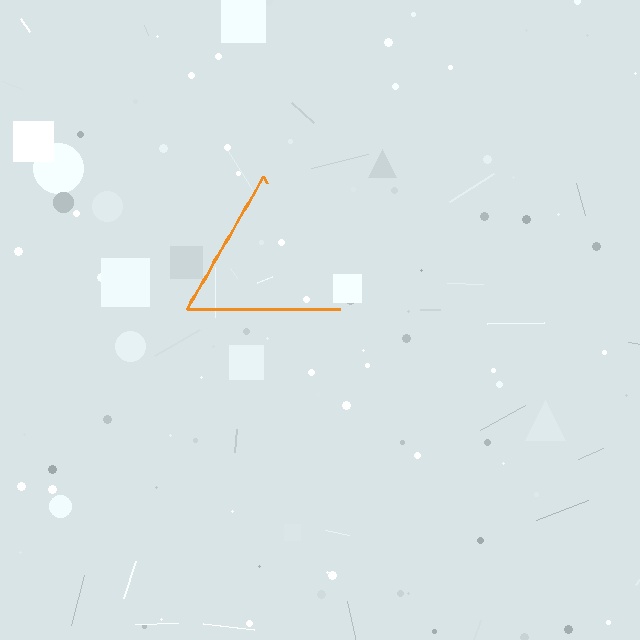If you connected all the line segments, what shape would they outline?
They would outline a triangle.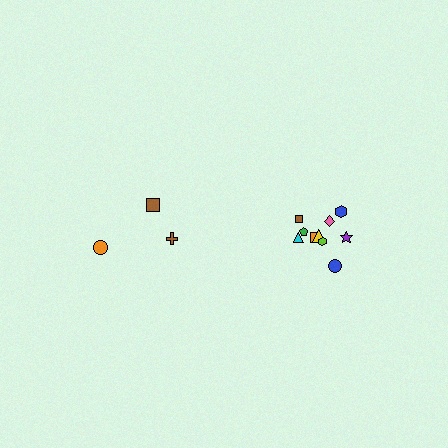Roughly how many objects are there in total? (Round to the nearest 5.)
Roughly 15 objects in total.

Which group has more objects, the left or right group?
The right group.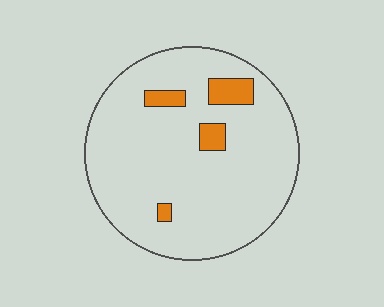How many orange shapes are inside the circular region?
4.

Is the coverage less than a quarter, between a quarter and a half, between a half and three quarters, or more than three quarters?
Less than a quarter.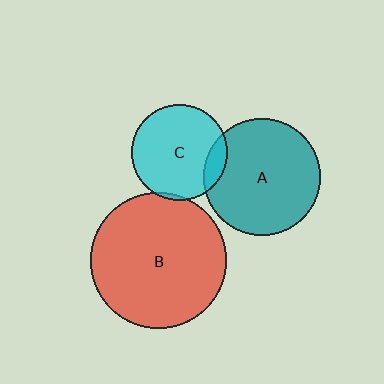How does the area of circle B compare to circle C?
Approximately 2.0 times.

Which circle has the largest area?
Circle B (red).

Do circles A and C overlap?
Yes.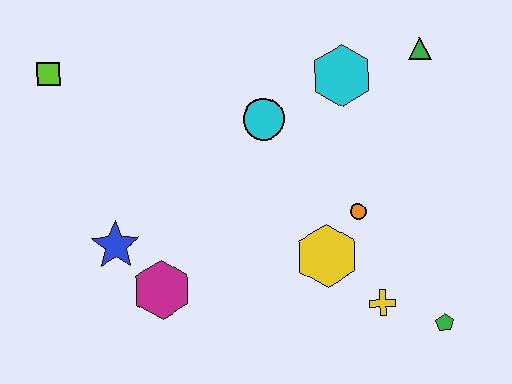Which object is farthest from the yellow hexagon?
The lime square is farthest from the yellow hexagon.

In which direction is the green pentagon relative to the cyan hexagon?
The green pentagon is below the cyan hexagon.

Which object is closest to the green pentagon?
The yellow cross is closest to the green pentagon.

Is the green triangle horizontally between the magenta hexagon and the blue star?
No